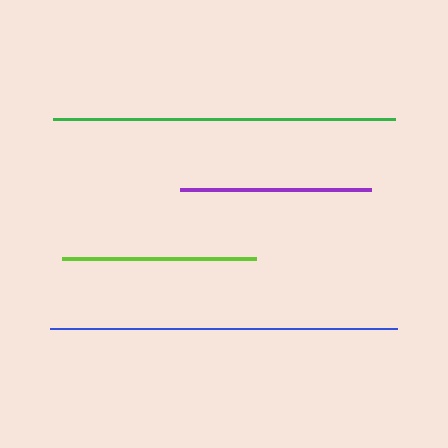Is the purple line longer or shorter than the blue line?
The blue line is longer than the purple line.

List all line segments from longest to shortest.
From longest to shortest: blue, green, lime, purple.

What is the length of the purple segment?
The purple segment is approximately 191 pixels long.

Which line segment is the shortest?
The purple line is the shortest at approximately 191 pixels.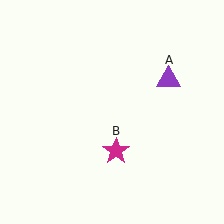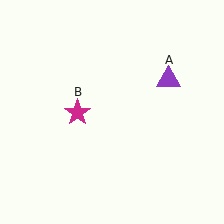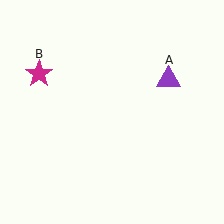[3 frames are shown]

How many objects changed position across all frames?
1 object changed position: magenta star (object B).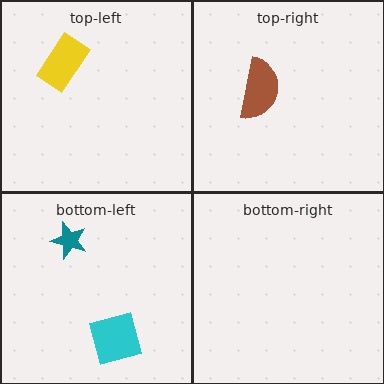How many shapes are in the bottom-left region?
2.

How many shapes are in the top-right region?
1.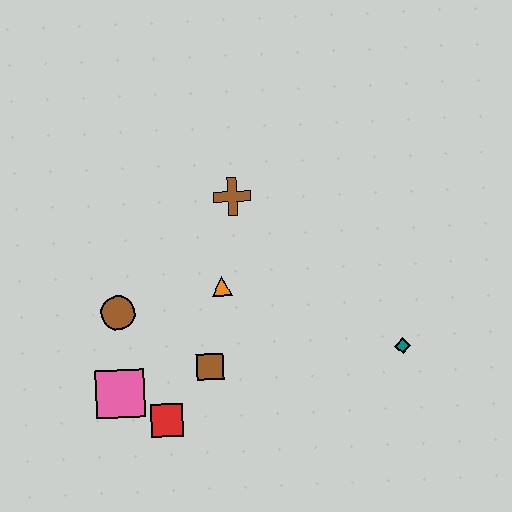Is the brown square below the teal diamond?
Yes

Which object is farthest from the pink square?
The teal diamond is farthest from the pink square.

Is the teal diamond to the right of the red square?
Yes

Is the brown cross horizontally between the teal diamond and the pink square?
Yes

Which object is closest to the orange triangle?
The brown square is closest to the orange triangle.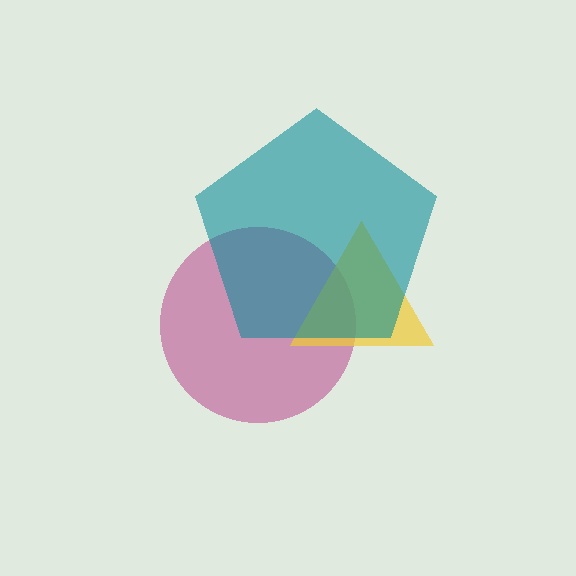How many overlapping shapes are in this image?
There are 3 overlapping shapes in the image.